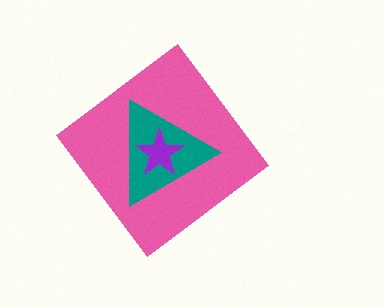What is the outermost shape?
The pink diamond.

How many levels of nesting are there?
3.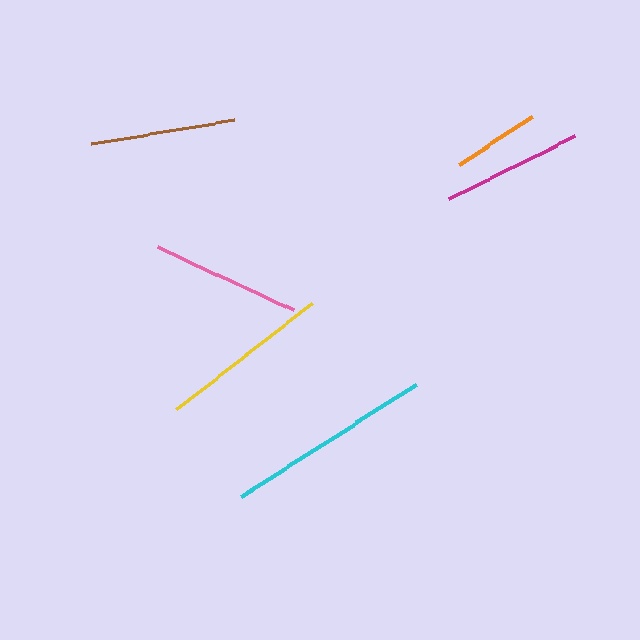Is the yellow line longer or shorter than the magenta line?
The yellow line is longer than the magenta line.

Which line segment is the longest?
The cyan line is the longest at approximately 208 pixels.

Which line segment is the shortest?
The orange line is the shortest at approximately 87 pixels.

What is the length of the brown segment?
The brown segment is approximately 145 pixels long.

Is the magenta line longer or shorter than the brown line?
The brown line is longer than the magenta line.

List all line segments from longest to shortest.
From longest to shortest: cyan, yellow, pink, brown, magenta, orange.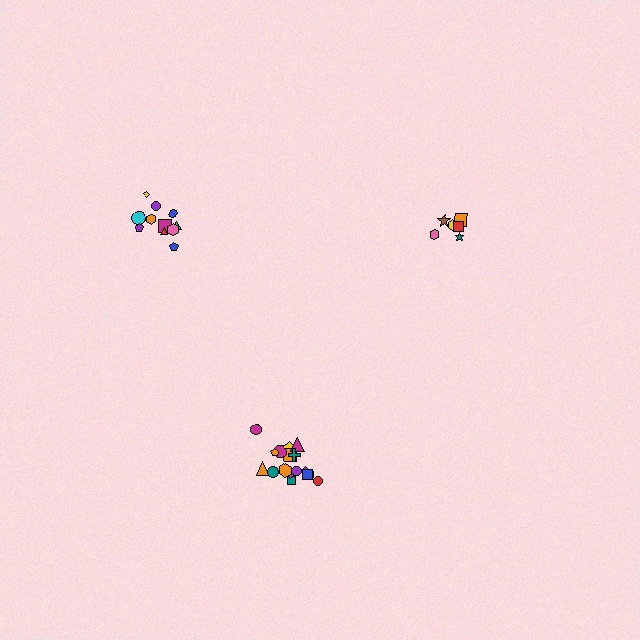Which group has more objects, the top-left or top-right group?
The top-left group.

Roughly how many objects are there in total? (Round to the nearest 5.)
Roughly 35 objects in total.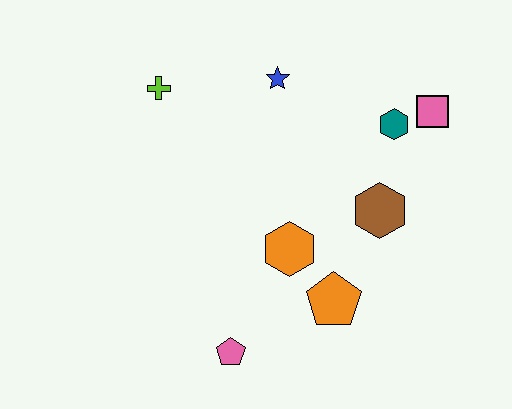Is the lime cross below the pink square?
No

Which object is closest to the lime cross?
The blue star is closest to the lime cross.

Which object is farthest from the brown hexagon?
The lime cross is farthest from the brown hexagon.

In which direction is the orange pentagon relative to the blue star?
The orange pentagon is below the blue star.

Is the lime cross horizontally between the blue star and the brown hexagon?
No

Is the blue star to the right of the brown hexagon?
No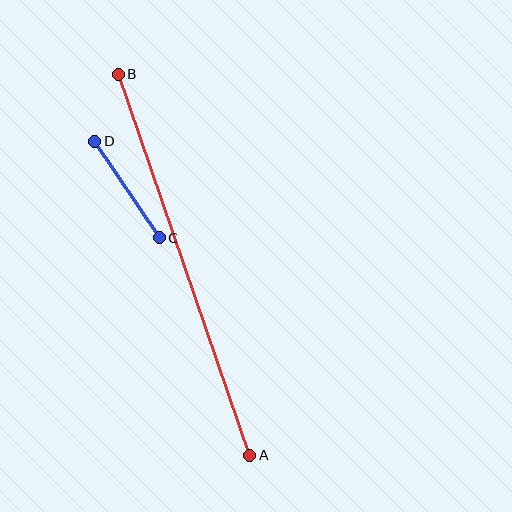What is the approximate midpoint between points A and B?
The midpoint is at approximately (184, 265) pixels.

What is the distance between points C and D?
The distance is approximately 116 pixels.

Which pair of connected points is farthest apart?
Points A and B are farthest apart.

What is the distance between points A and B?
The distance is approximately 403 pixels.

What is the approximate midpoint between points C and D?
The midpoint is at approximately (127, 190) pixels.